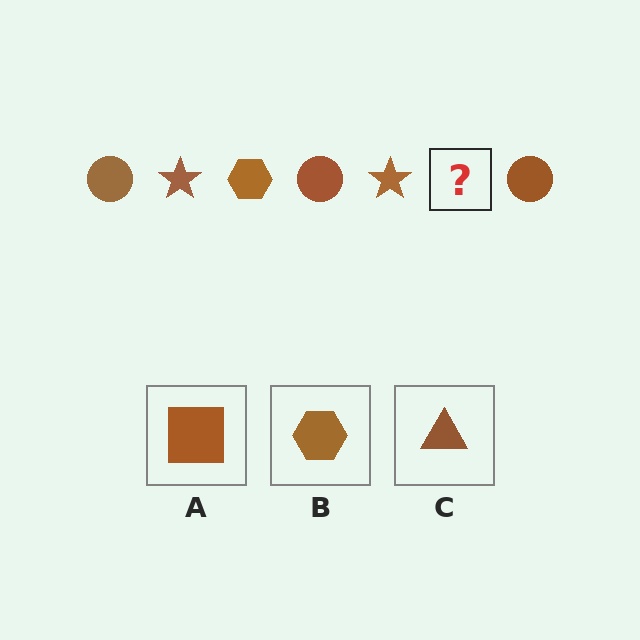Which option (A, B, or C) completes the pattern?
B.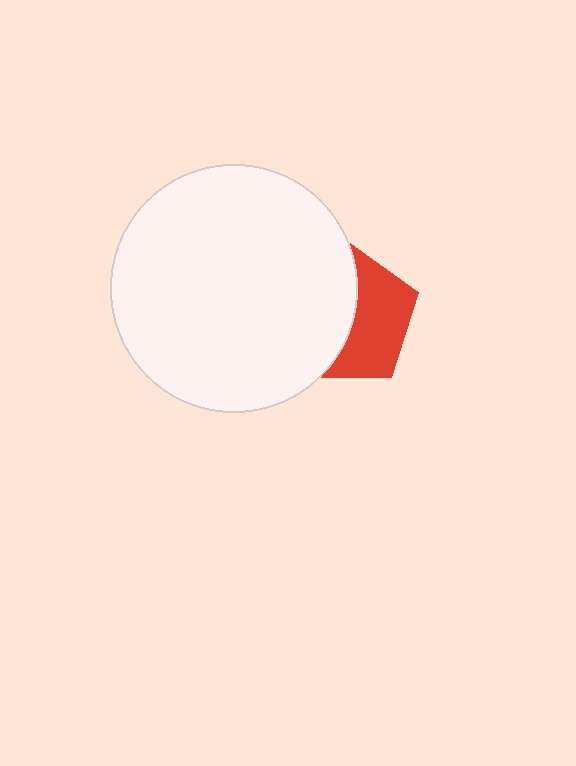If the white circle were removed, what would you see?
You would see the complete red pentagon.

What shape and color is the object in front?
The object in front is a white circle.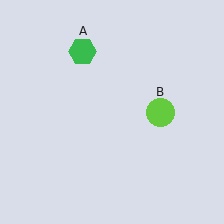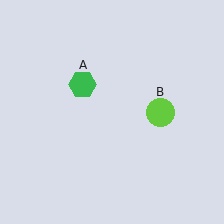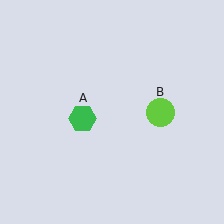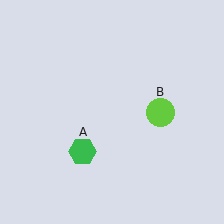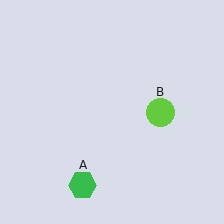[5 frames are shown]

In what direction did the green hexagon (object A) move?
The green hexagon (object A) moved down.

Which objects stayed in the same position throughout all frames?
Lime circle (object B) remained stationary.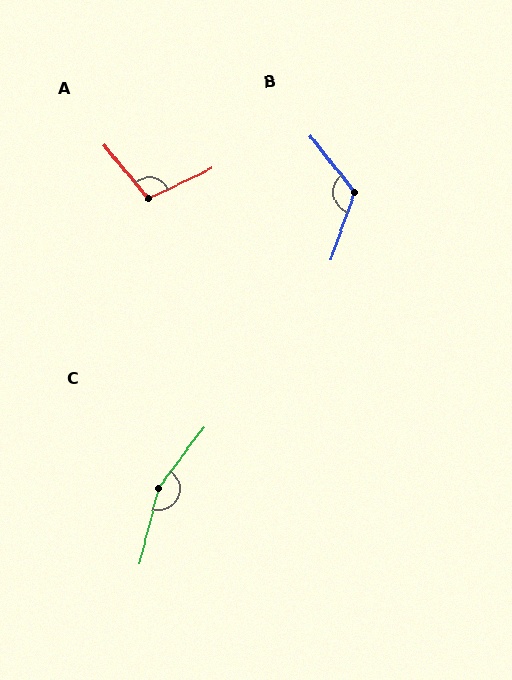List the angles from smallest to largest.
A (104°), B (122°), C (157°).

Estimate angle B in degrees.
Approximately 122 degrees.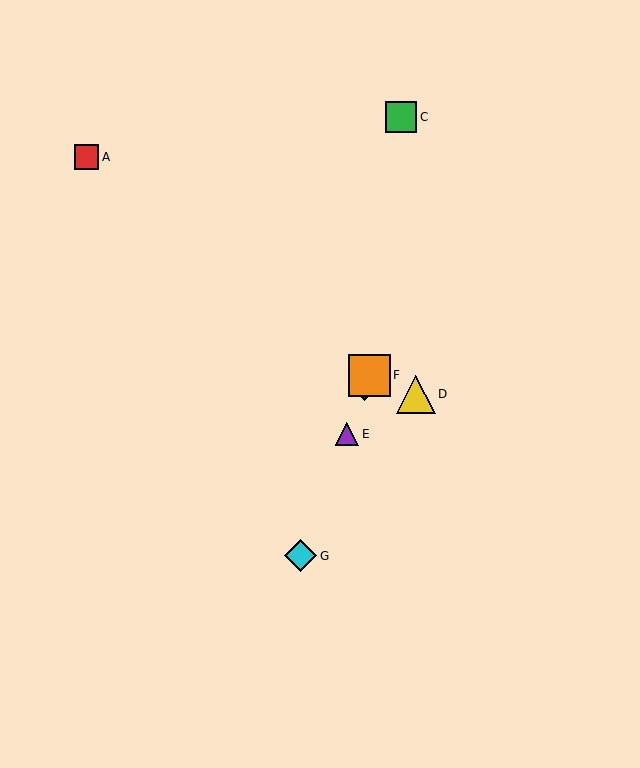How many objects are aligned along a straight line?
4 objects (B, E, F, G) are aligned along a straight line.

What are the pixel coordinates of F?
Object F is at (369, 375).